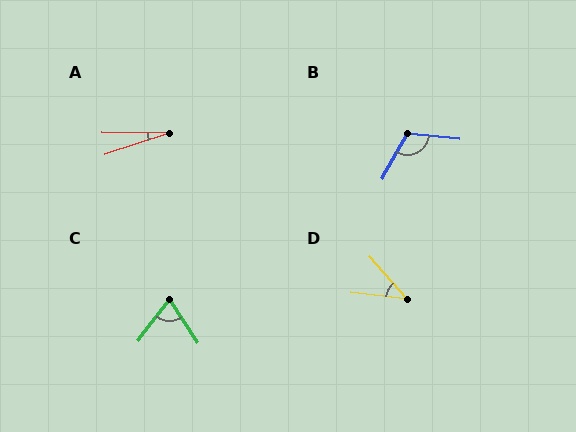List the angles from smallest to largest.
A (19°), D (42°), C (70°), B (113°).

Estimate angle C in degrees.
Approximately 70 degrees.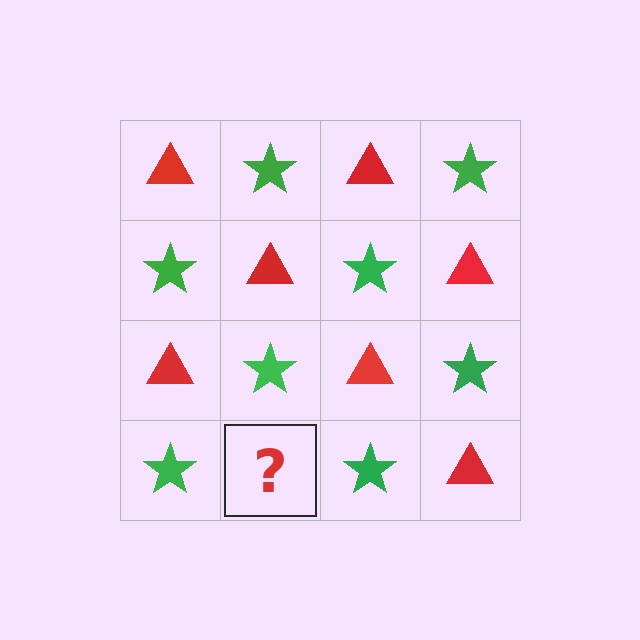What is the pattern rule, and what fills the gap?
The rule is that it alternates red triangle and green star in a checkerboard pattern. The gap should be filled with a red triangle.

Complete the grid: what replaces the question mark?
The question mark should be replaced with a red triangle.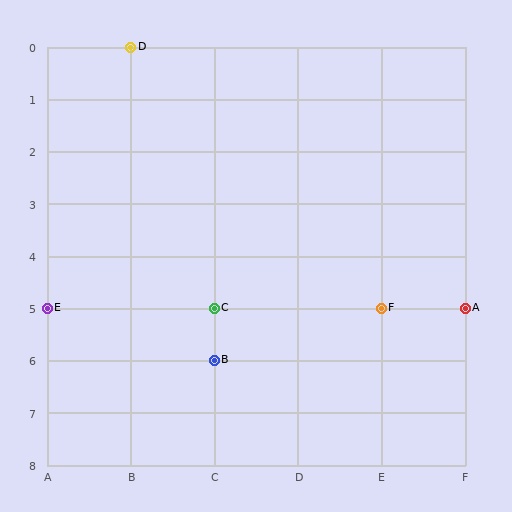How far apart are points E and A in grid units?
Points E and A are 5 columns apart.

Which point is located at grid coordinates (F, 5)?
Point A is at (F, 5).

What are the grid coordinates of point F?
Point F is at grid coordinates (E, 5).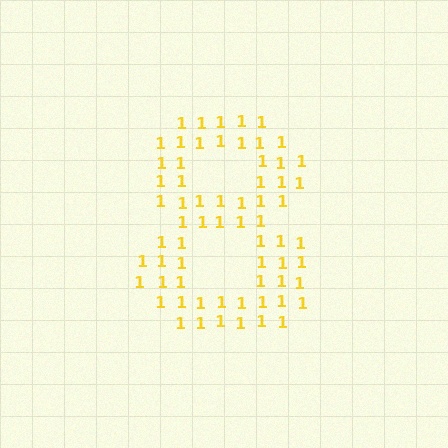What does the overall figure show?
The overall figure shows the digit 8.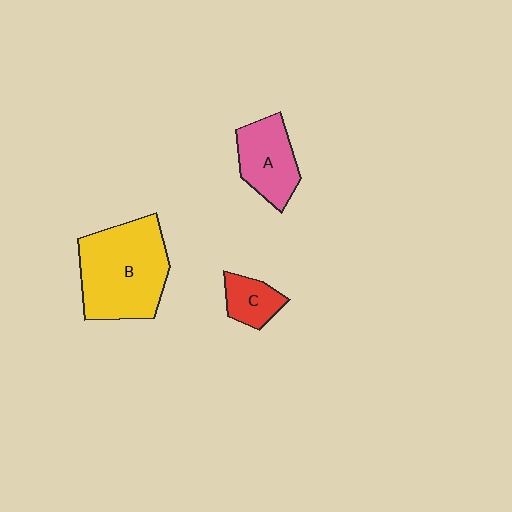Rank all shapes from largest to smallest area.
From largest to smallest: B (yellow), A (pink), C (red).